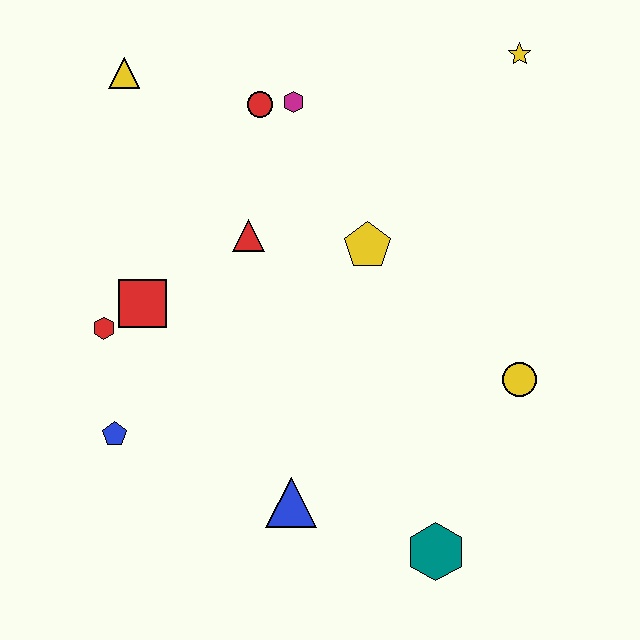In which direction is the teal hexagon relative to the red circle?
The teal hexagon is below the red circle.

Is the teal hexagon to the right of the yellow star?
No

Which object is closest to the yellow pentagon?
The red triangle is closest to the yellow pentagon.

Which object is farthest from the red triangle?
The teal hexagon is farthest from the red triangle.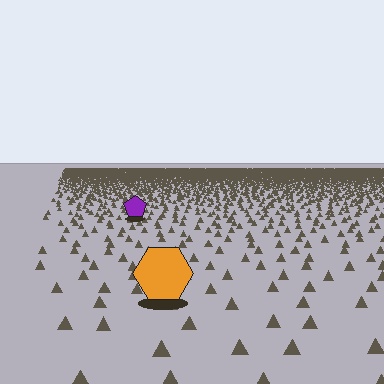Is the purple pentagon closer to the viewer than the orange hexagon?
No. The orange hexagon is closer — you can tell from the texture gradient: the ground texture is coarser near it.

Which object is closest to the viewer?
The orange hexagon is closest. The texture marks near it are larger and more spread out.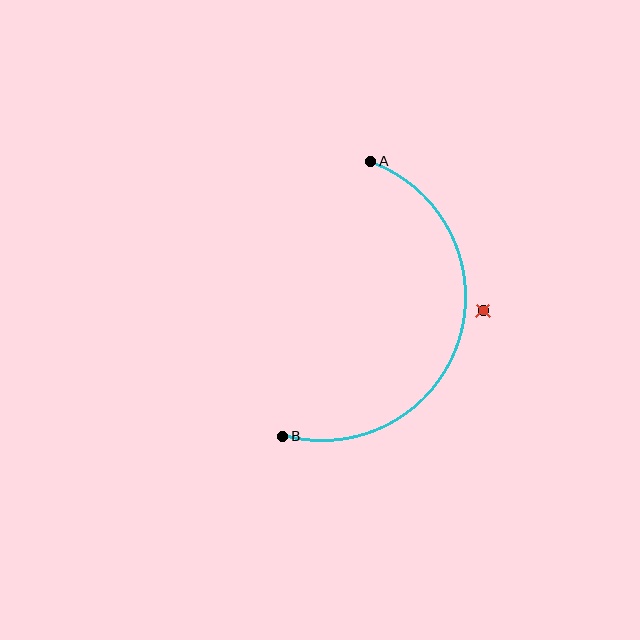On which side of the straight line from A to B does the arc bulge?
The arc bulges to the right of the straight line connecting A and B.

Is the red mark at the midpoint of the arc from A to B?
No — the red mark does not lie on the arc at all. It sits slightly outside the curve.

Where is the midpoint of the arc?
The arc midpoint is the point on the curve farthest from the straight line joining A and B. It sits to the right of that line.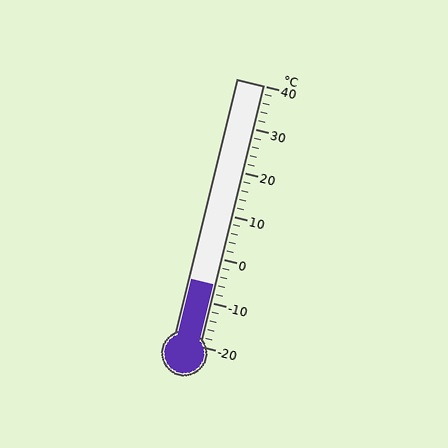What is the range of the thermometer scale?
The thermometer scale ranges from -20°C to 40°C.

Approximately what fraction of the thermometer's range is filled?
The thermometer is filled to approximately 25% of its range.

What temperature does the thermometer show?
The thermometer shows approximately -6°C.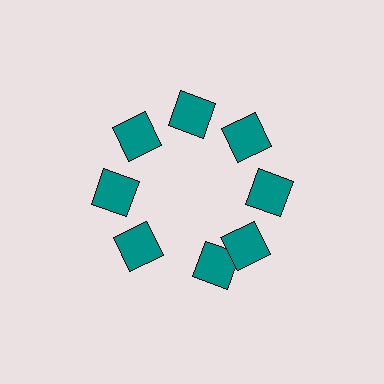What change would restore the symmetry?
The symmetry would be restored by rotating it back into even spacing with its neighbors so that all 8 squares sit at equal angles and equal distance from the center.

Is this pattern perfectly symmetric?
No. The 8 teal squares are arranged in a ring, but one element near the 6 o'clock position is rotated out of alignment along the ring, breaking the 8-fold rotational symmetry.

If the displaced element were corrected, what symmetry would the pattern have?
It would have 8-fold rotational symmetry — the pattern would map onto itself every 45 degrees.